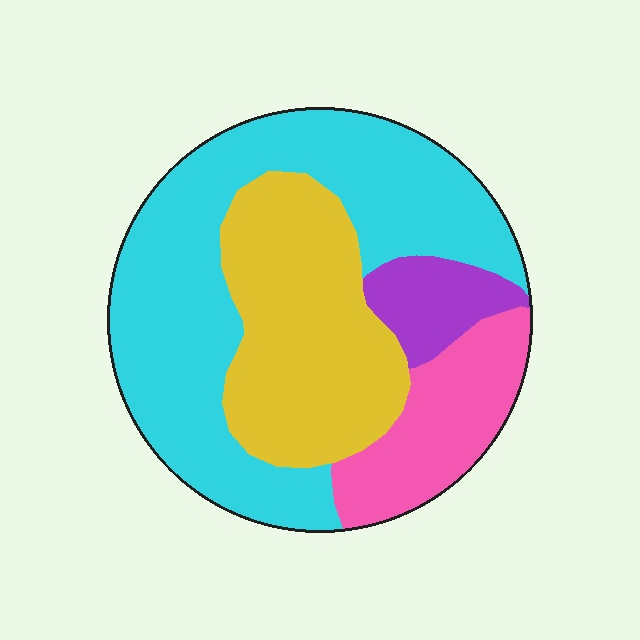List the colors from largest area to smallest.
From largest to smallest: cyan, yellow, pink, purple.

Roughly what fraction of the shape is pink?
Pink covers about 15% of the shape.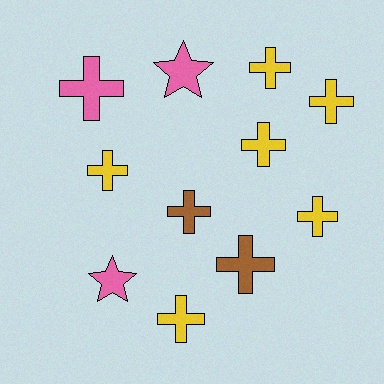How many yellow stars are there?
There are no yellow stars.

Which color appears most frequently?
Yellow, with 6 objects.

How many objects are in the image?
There are 11 objects.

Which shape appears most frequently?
Cross, with 9 objects.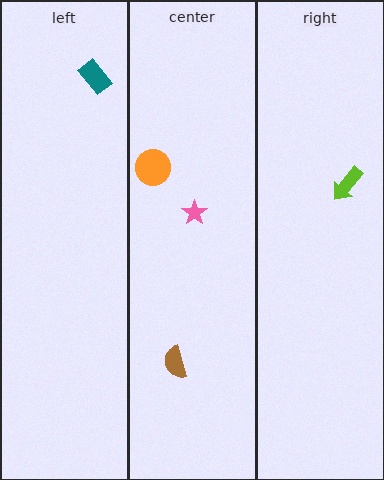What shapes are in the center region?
The pink star, the orange circle, the brown semicircle.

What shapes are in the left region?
The teal rectangle.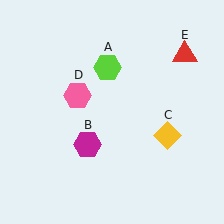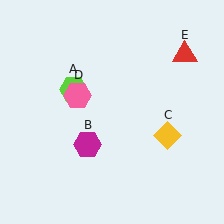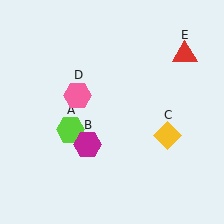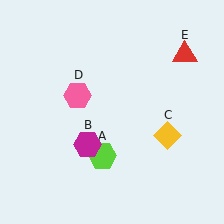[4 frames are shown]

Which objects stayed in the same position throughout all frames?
Magenta hexagon (object B) and yellow diamond (object C) and pink hexagon (object D) and red triangle (object E) remained stationary.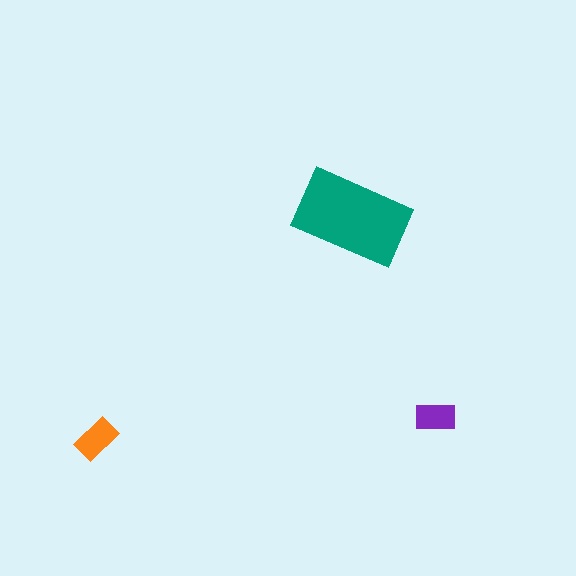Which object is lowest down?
The orange rectangle is bottommost.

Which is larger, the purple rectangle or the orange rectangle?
The orange one.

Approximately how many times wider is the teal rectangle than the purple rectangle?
About 3 times wider.